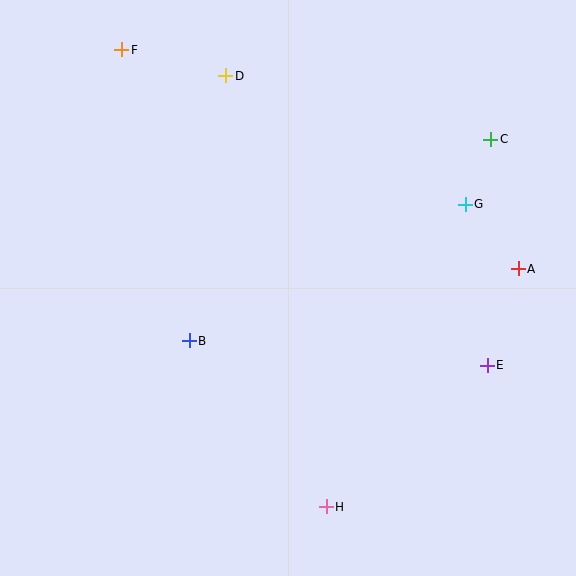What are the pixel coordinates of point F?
Point F is at (122, 50).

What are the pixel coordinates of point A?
Point A is at (518, 269).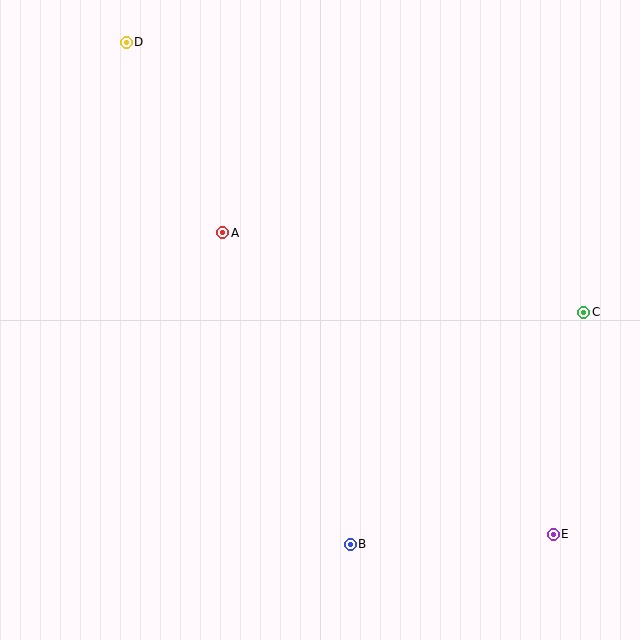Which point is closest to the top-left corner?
Point D is closest to the top-left corner.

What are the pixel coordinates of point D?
Point D is at (126, 42).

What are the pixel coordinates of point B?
Point B is at (350, 544).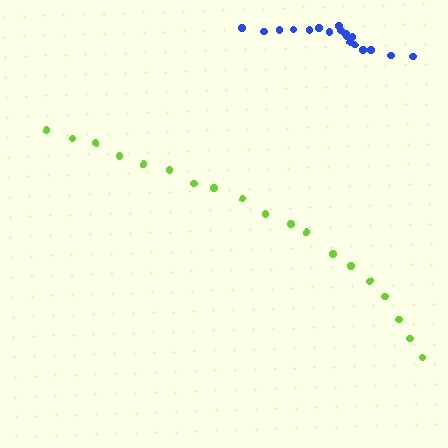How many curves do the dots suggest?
There are 2 distinct paths.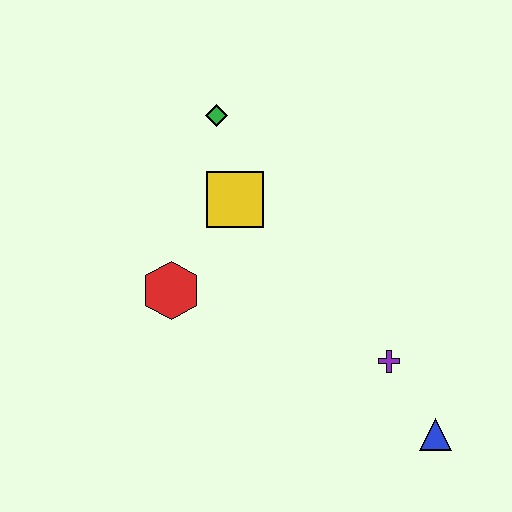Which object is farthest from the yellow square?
The blue triangle is farthest from the yellow square.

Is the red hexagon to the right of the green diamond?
No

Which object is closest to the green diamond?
The yellow square is closest to the green diamond.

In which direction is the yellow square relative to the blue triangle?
The yellow square is above the blue triangle.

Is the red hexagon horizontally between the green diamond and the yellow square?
No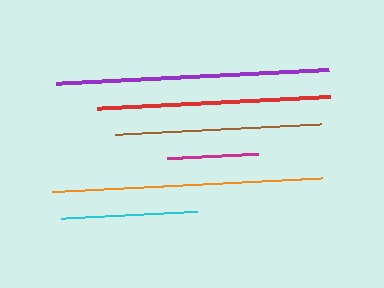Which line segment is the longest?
The purple line is the longest at approximately 273 pixels.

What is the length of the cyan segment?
The cyan segment is approximately 137 pixels long.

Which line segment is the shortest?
The magenta line is the shortest at approximately 91 pixels.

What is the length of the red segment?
The red segment is approximately 233 pixels long.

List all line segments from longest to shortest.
From longest to shortest: purple, orange, red, brown, cyan, magenta.